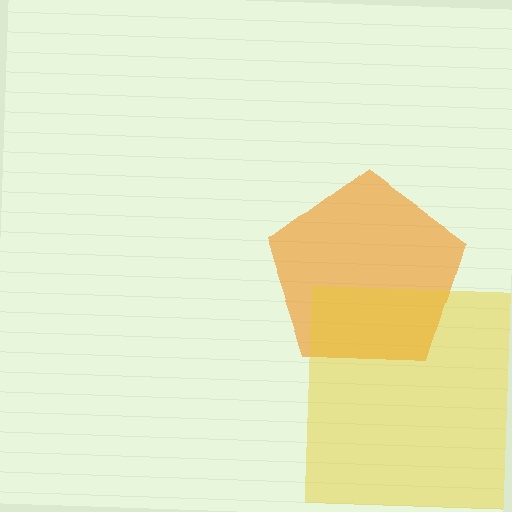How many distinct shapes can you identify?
There are 2 distinct shapes: an orange pentagon, a yellow square.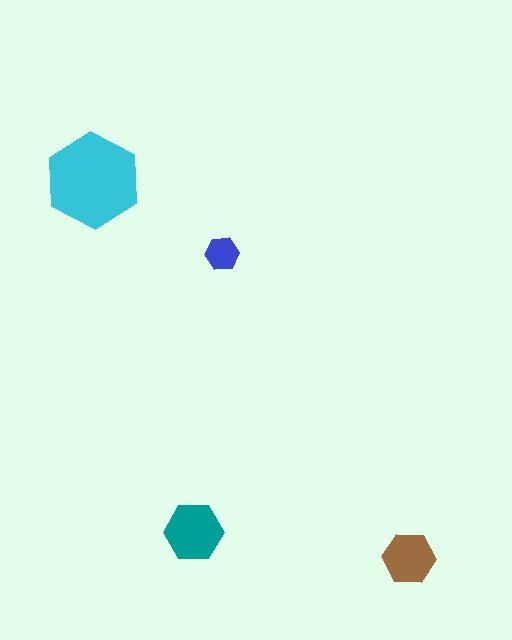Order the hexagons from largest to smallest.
the cyan one, the teal one, the brown one, the blue one.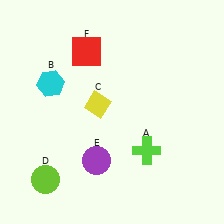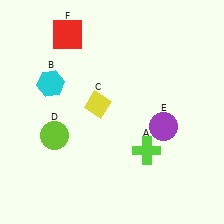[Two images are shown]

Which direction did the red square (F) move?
The red square (F) moved left.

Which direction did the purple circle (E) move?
The purple circle (E) moved right.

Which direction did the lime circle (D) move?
The lime circle (D) moved up.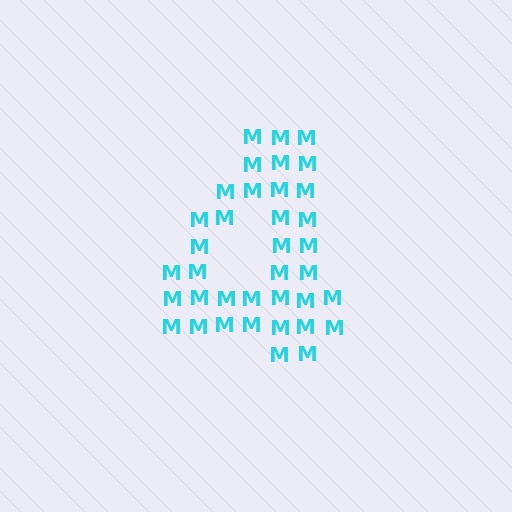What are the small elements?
The small elements are letter M's.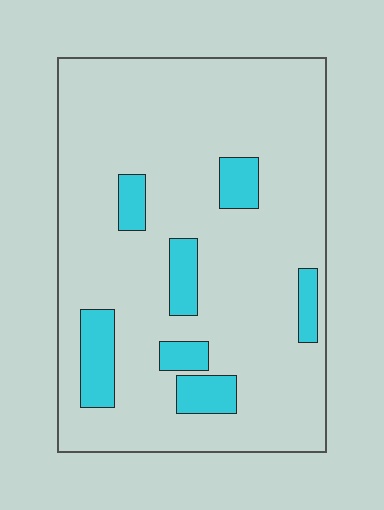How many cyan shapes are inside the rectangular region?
7.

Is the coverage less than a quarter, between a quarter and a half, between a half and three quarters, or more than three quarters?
Less than a quarter.